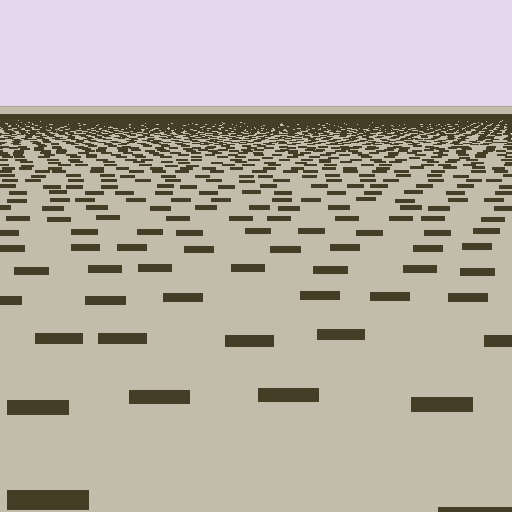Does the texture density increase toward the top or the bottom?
Density increases toward the top.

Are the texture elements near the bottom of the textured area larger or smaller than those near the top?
Larger. Near the bottom, elements are closer to the viewer and appear at a bigger on-screen size.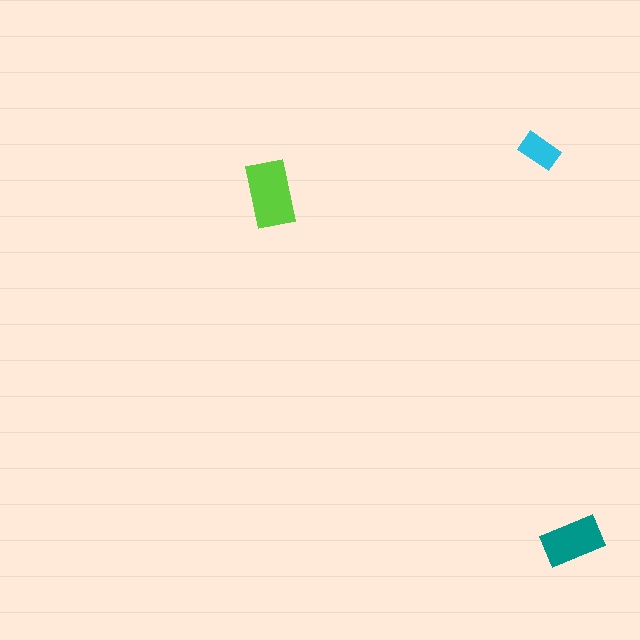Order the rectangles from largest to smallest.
the lime one, the teal one, the cyan one.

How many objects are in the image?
There are 3 objects in the image.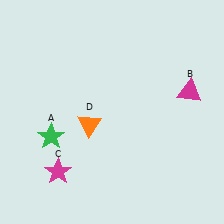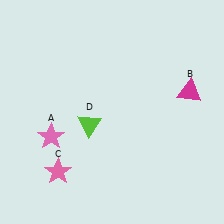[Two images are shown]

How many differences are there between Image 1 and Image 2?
There are 3 differences between the two images.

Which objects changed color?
A changed from green to pink. C changed from magenta to pink. D changed from orange to lime.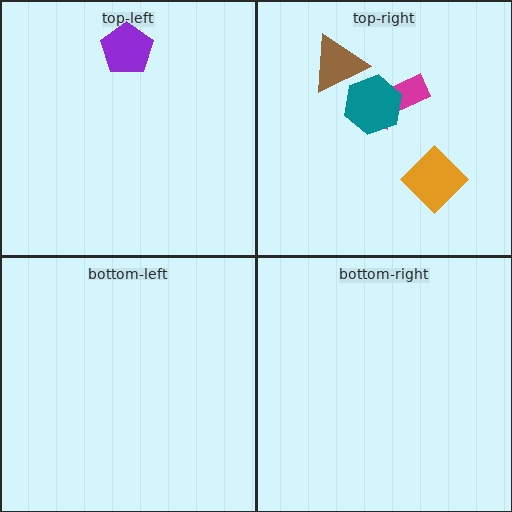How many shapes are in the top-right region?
4.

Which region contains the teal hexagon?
The top-right region.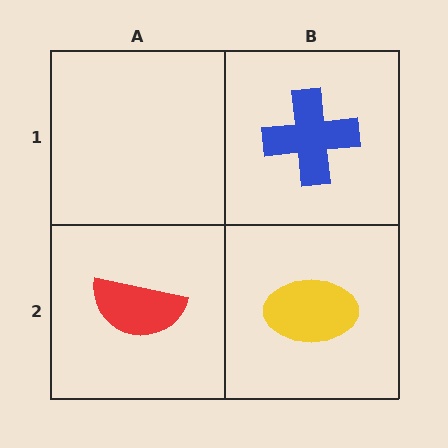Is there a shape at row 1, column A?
No, that cell is empty.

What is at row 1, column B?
A blue cross.